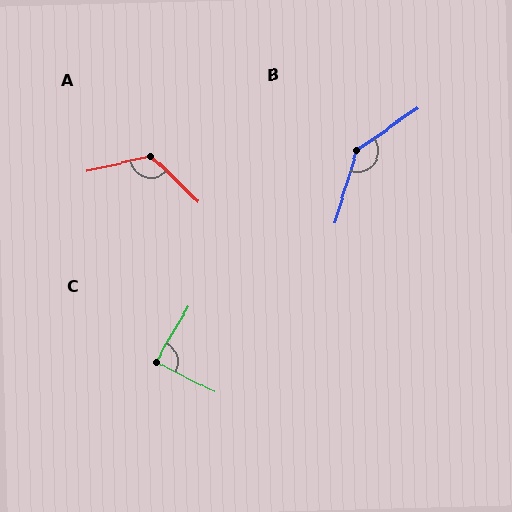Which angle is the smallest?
C, at approximately 86 degrees.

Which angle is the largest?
B, at approximately 143 degrees.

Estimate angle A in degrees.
Approximately 122 degrees.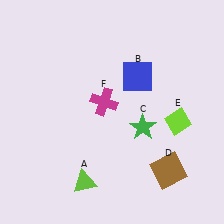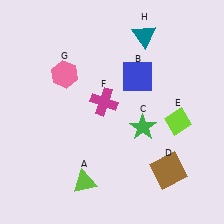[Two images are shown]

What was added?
A pink hexagon (G), a teal triangle (H) were added in Image 2.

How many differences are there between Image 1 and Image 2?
There are 2 differences between the two images.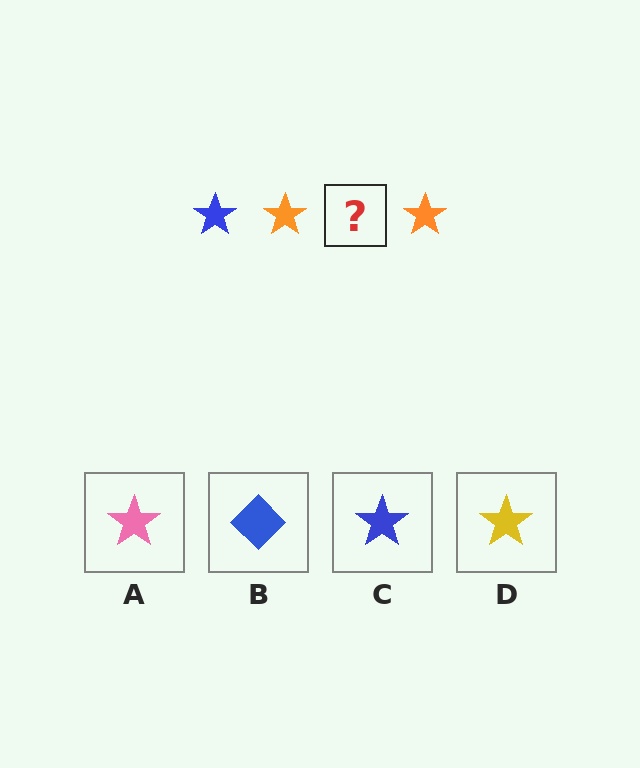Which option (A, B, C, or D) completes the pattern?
C.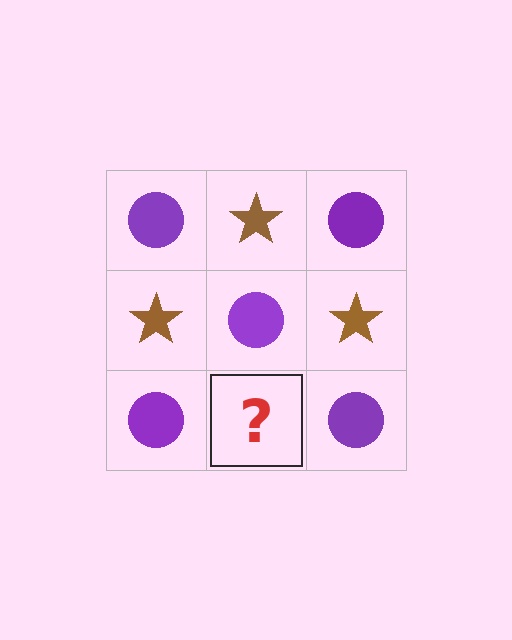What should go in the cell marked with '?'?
The missing cell should contain a brown star.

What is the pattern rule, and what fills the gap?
The rule is that it alternates purple circle and brown star in a checkerboard pattern. The gap should be filled with a brown star.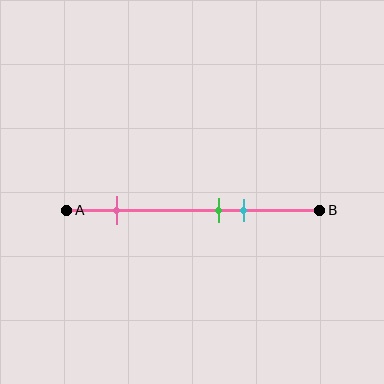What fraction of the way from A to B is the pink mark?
The pink mark is approximately 20% (0.2) of the way from A to B.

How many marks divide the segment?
There are 3 marks dividing the segment.